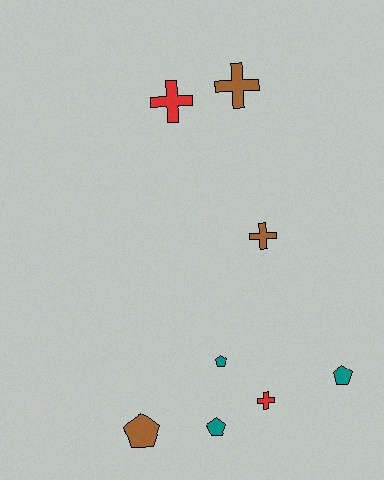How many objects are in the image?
There are 8 objects.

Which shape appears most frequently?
Cross, with 4 objects.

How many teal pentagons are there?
There are 3 teal pentagons.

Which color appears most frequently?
Brown, with 3 objects.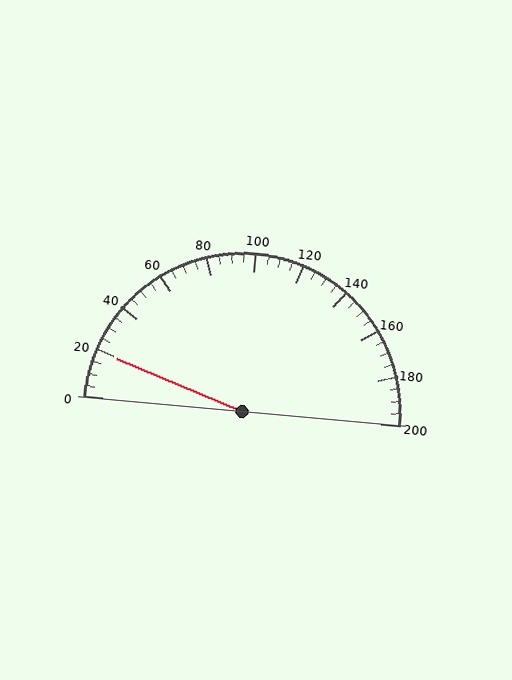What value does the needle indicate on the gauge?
The needle indicates approximately 20.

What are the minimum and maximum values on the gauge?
The gauge ranges from 0 to 200.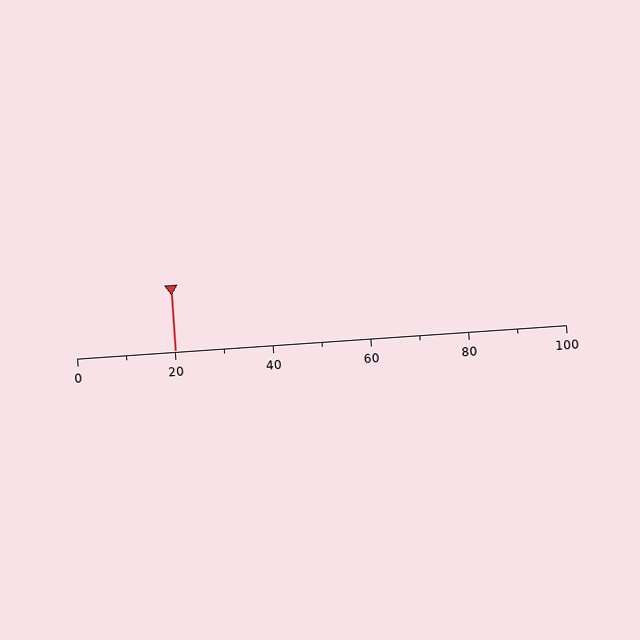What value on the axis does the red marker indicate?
The marker indicates approximately 20.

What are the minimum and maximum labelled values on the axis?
The axis runs from 0 to 100.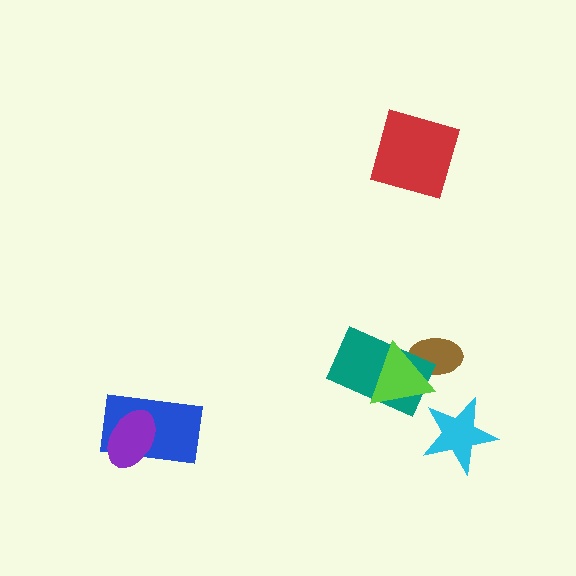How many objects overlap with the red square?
0 objects overlap with the red square.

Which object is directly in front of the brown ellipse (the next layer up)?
The teal rectangle is directly in front of the brown ellipse.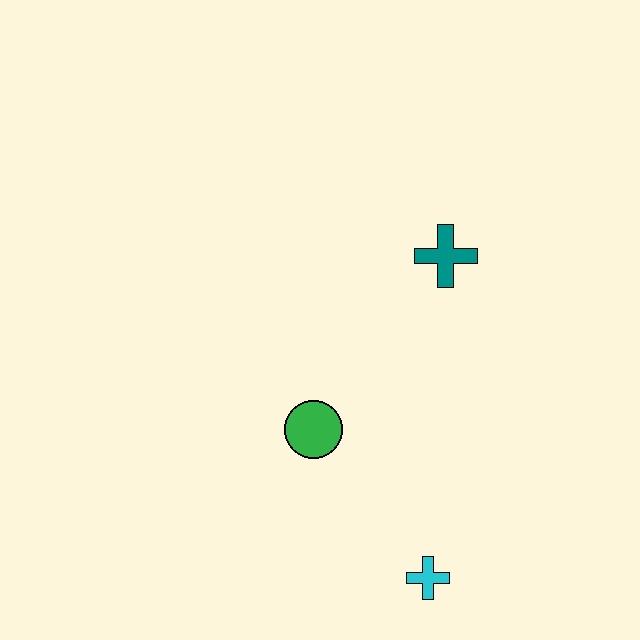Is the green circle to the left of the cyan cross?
Yes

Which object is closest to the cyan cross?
The green circle is closest to the cyan cross.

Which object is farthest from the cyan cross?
The teal cross is farthest from the cyan cross.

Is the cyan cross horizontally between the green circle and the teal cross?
Yes